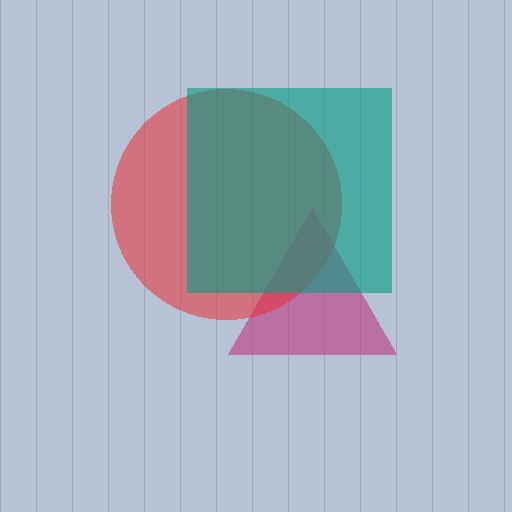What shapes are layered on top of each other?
The layered shapes are: a magenta triangle, a red circle, a teal square.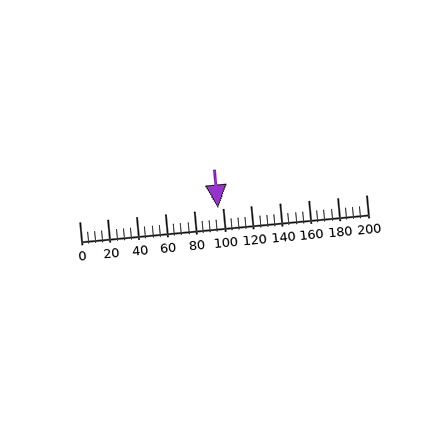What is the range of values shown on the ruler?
The ruler shows values from 0 to 200.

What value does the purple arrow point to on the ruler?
The purple arrow points to approximately 97.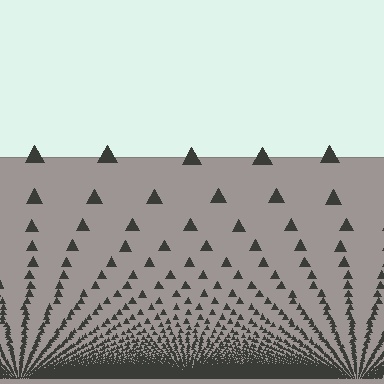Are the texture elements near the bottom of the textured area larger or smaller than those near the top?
Smaller. The gradient is inverted — elements near the bottom are smaller and denser.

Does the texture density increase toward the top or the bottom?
Density increases toward the bottom.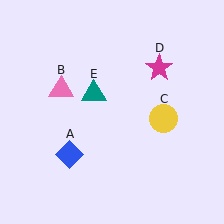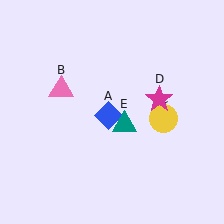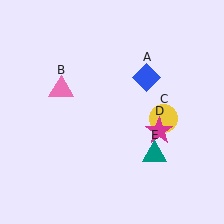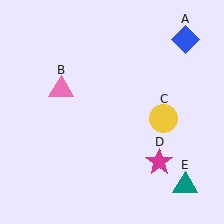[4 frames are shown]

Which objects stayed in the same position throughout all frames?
Pink triangle (object B) and yellow circle (object C) remained stationary.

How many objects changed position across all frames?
3 objects changed position: blue diamond (object A), magenta star (object D), teal triangle (object E).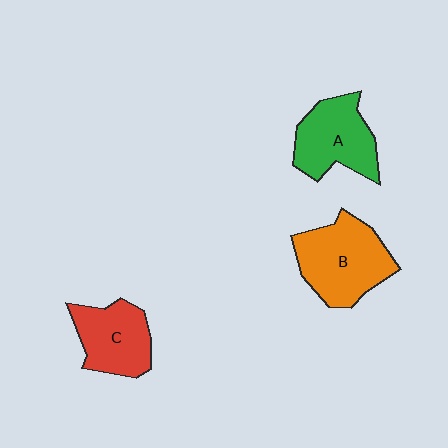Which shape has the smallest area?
Shape C (red).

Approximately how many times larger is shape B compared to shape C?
Approximately 1.3 times.